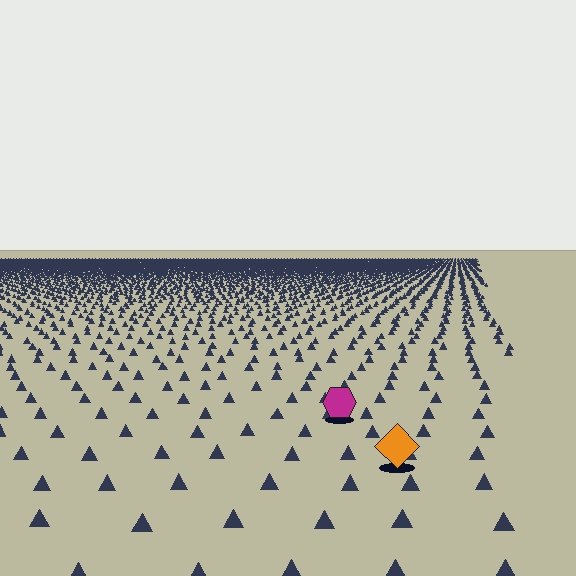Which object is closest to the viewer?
The orange diamond is closest. The texture marks near it are larger and more spread out.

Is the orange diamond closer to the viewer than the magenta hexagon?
Yes. The orange diamond is closer — you can tell from the texture gradient: the ground texture is coarser near it.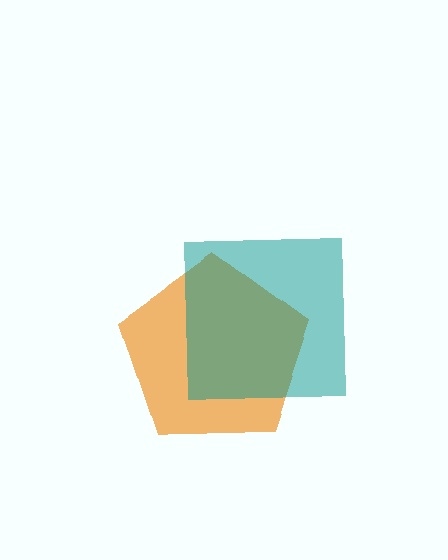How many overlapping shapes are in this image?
There are 2 overlapping shapes in the image.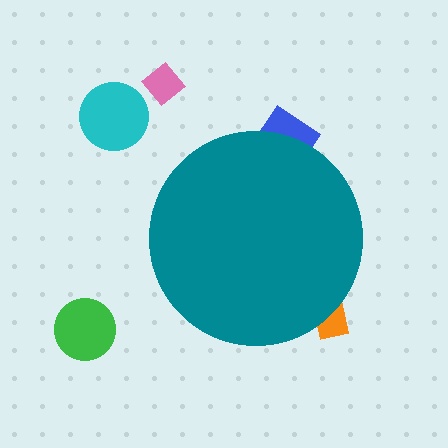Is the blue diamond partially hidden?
Yes, the blue diamond is partially hidden behind the teal circle.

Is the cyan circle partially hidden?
No, the cyan circle is fully visible.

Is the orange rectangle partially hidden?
Yes, the orange rectangle is partially hidden behind the teal circle.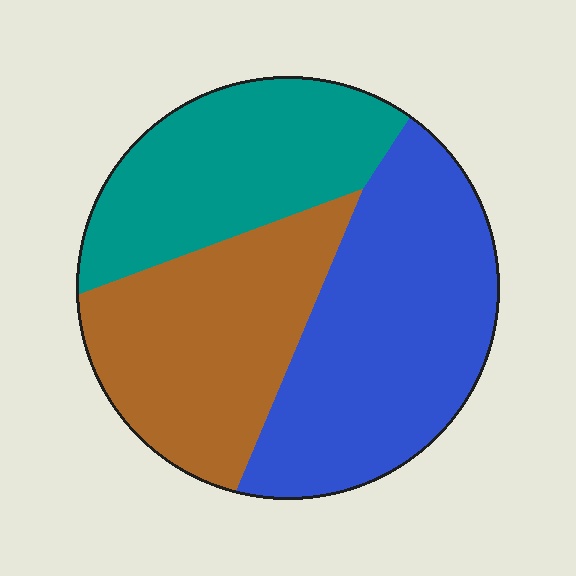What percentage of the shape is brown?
Brown takes up between a sixth and a third of the shape.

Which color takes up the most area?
Blue, at roughly 40%.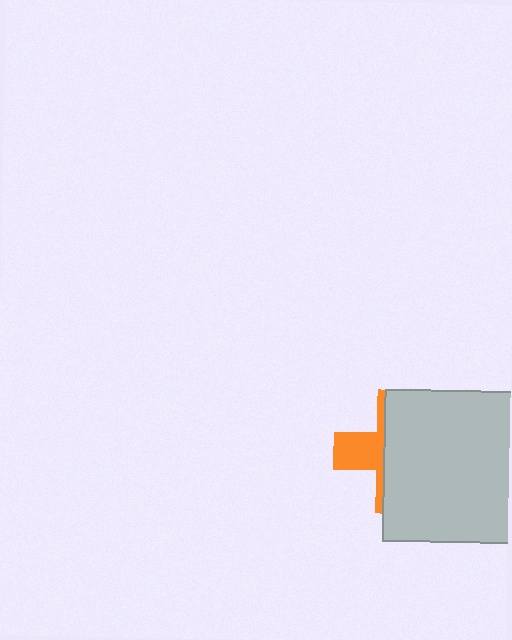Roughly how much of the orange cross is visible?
A small part of it is visible (roughly 30%).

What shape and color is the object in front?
The object in front is a light gray square.